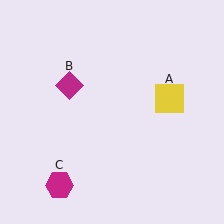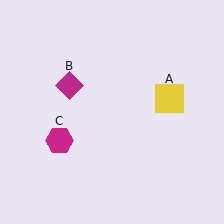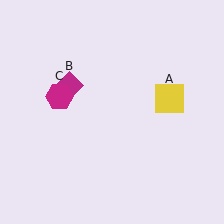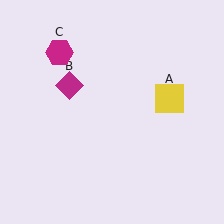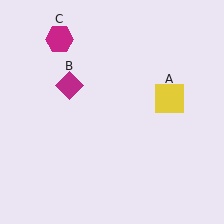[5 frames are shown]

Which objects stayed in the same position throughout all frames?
Yellow square (object A) and magenta diamond (object B) remained stationary.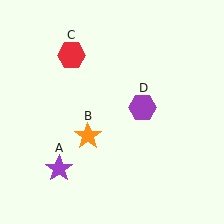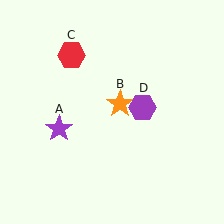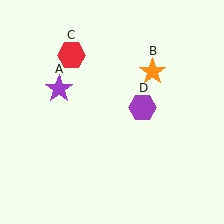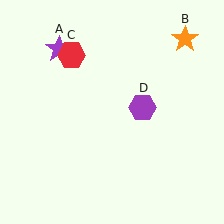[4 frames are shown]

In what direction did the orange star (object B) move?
The orange star (object B) moved up and to the right.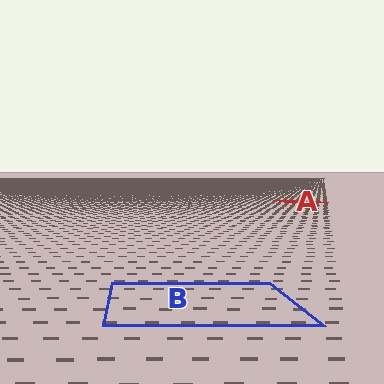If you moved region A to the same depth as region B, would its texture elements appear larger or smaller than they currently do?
They would appear larger. At a closer depth, the same texture elements are projected at a bigger on-screen size.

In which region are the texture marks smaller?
The texture marks are smaller in region A, because it is farther away.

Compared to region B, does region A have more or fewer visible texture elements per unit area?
Region A has more texture elements per unit area — they are packed more densely because it is farther away.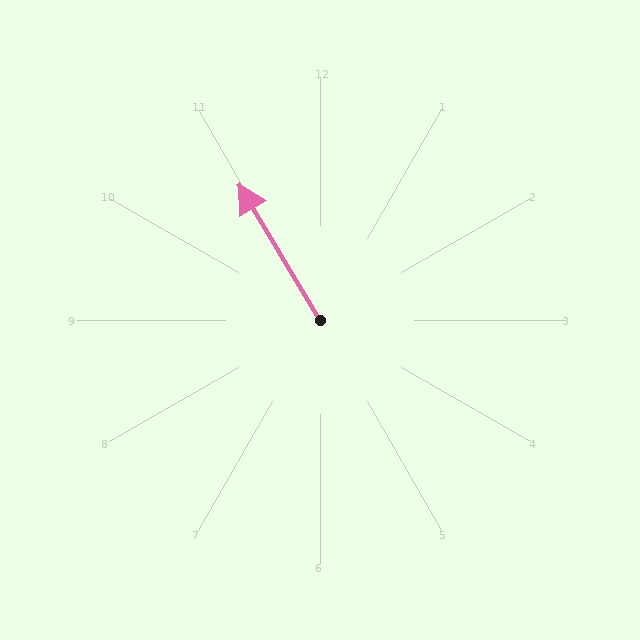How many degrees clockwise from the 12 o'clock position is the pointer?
Approximately 329 degrees.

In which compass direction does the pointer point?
Northwest.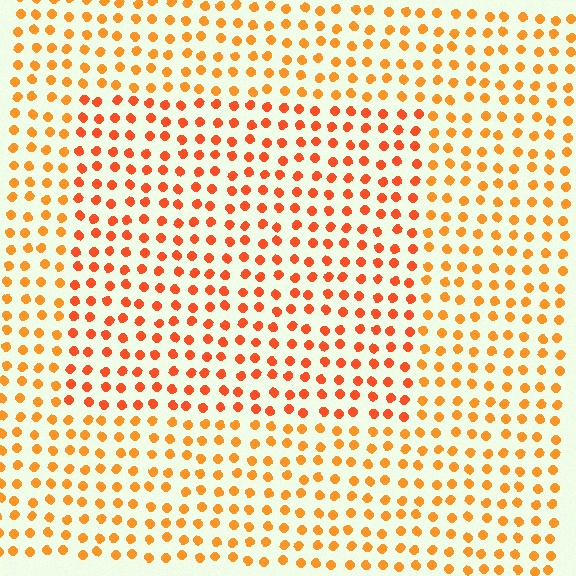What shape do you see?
I see a rectangle.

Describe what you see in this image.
The image is filled with small orange elements in a uniform arrangement. A rectangle-shaped region is visible where the elements are tinted to a slightly different hue, forming a subtle color boundary.